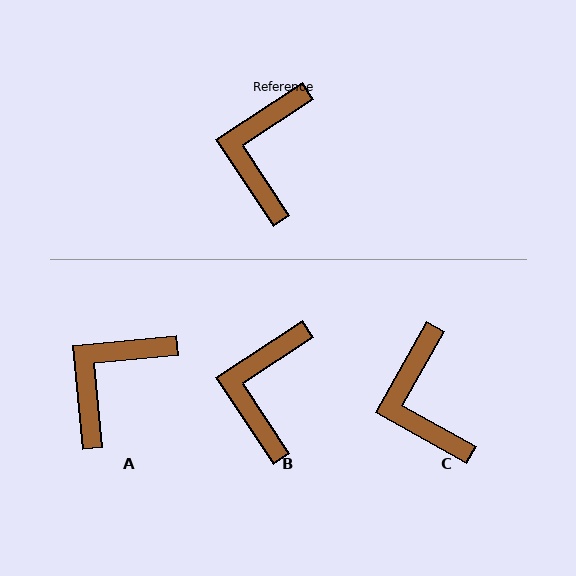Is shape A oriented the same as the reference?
No, it is off by about 28 degrees.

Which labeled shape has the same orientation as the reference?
B.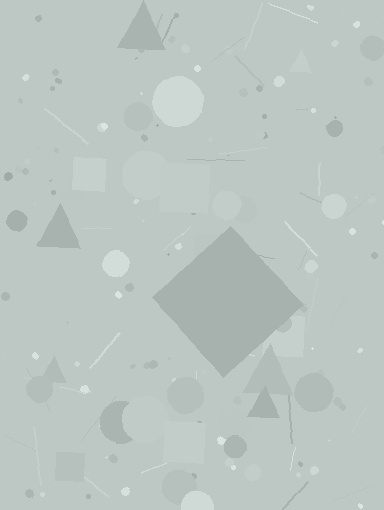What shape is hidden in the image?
A diamond is hidden in the image.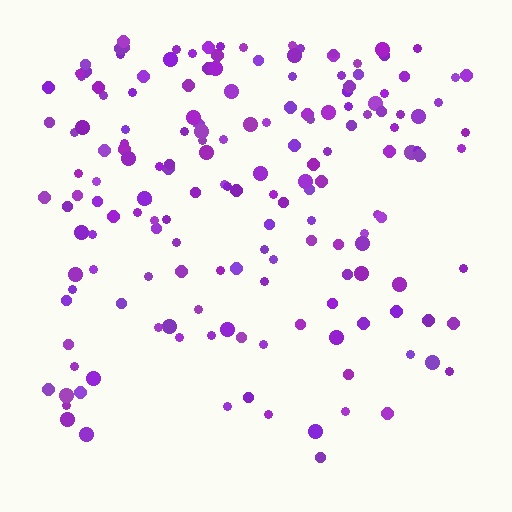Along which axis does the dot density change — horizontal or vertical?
Vertical.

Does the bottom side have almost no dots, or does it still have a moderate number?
Still a moderate number, just noticeably fewer than the top.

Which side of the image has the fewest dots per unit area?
The bottom.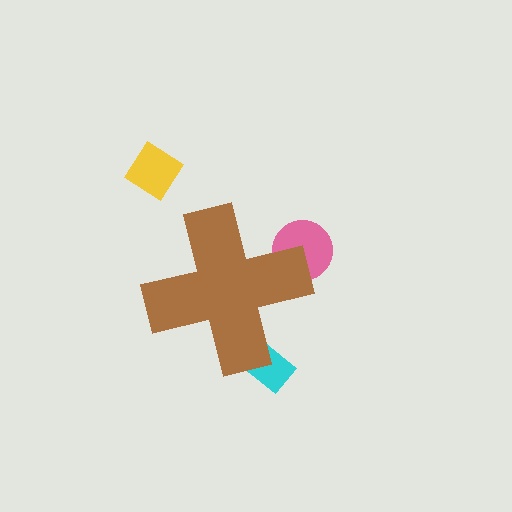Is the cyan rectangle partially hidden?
Yes, the cyan rectangle is partially hidden behind the brown cross.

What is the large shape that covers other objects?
A brown cross.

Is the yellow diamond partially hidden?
No, the yellow diamond is fully visible.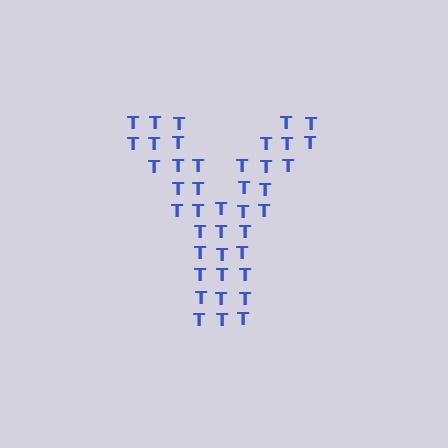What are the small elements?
The small elements are letter T's.